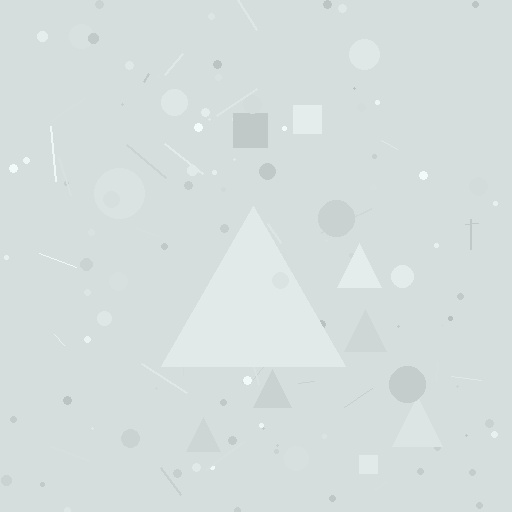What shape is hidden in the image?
A triangle is hidden in the image.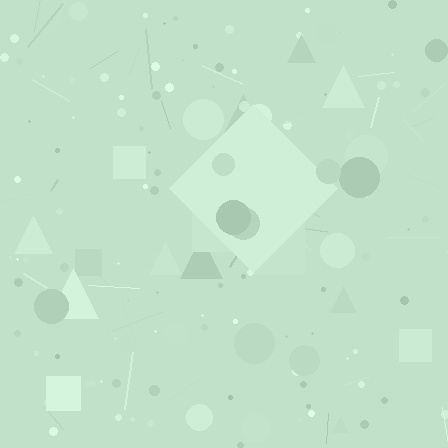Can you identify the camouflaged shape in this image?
The camouflaged shape is a diamond.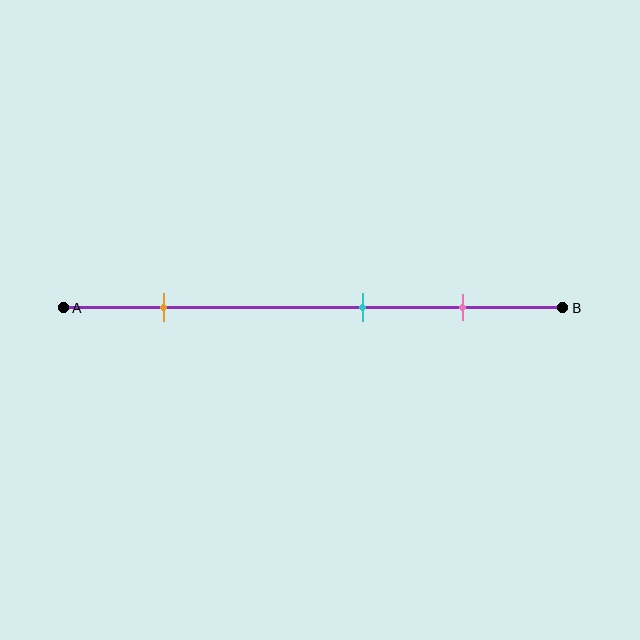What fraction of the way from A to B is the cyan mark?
The cyan mark is approximately 60% (0.6) of the way from A to B.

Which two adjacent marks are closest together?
The cyan and pink marks are the closest adjacent pair.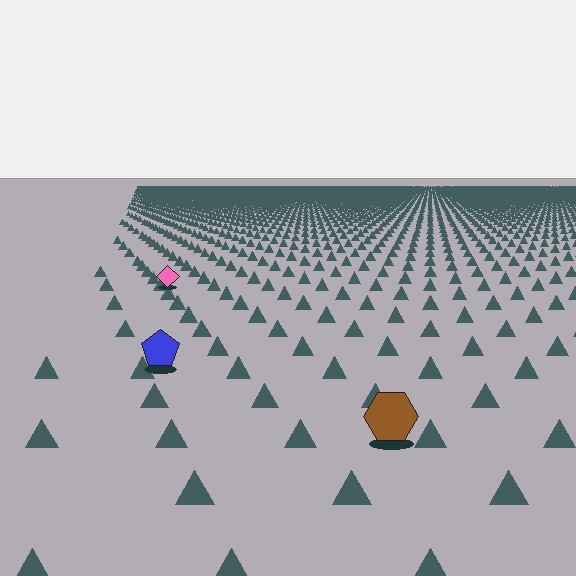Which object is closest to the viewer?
The brown hexagon is closest. The texture marks near it are larger and more spread out.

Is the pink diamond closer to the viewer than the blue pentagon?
No. The blue pentagon is closer — you can tell from the texture gradient: the ground texture is coarser near it.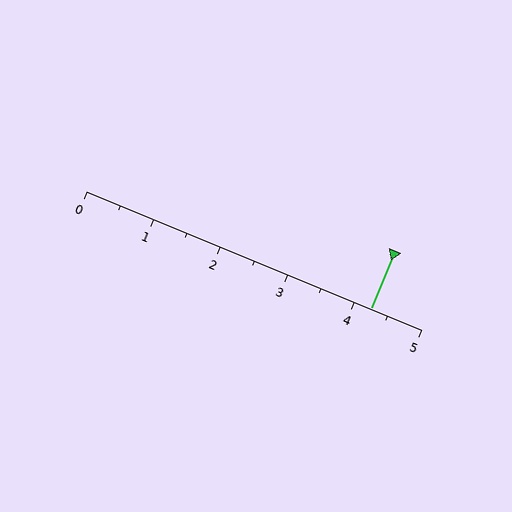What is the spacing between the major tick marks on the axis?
The major ticks are spaced 1 apart.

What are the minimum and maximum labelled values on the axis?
The axis runs from 0 to 5.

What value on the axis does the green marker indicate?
The marker indicates approximately 4.2.